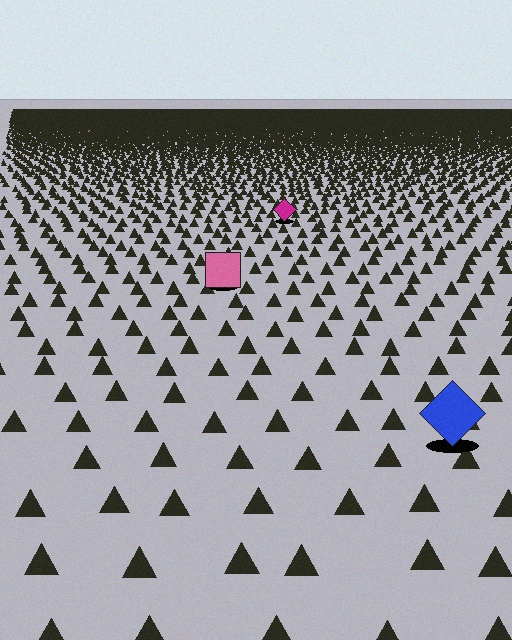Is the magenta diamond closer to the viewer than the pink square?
No. The pink square is closer — you can tell from the texture gradient: the ground texture is coarser near it.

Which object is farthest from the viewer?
The magenta diamond is farthest from the viewer. It appears smaller and the ground texture around it is denser.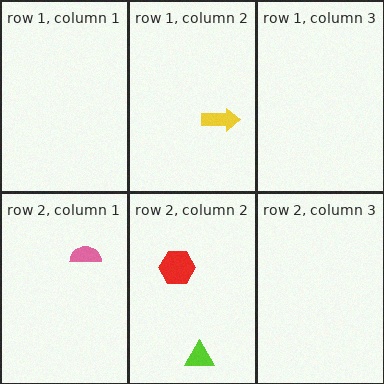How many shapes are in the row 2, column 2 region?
2.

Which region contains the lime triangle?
The row 2, column 2 region.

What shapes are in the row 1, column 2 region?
The yellow arrow.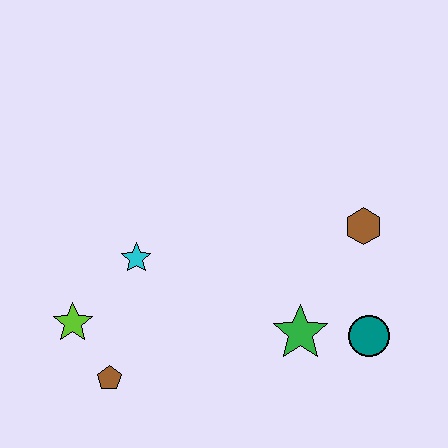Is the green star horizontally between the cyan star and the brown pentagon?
No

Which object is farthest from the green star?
The lime star is farthest from the green star.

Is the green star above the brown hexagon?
No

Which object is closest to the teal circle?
The green star is closest to the teal circle.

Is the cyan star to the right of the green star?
No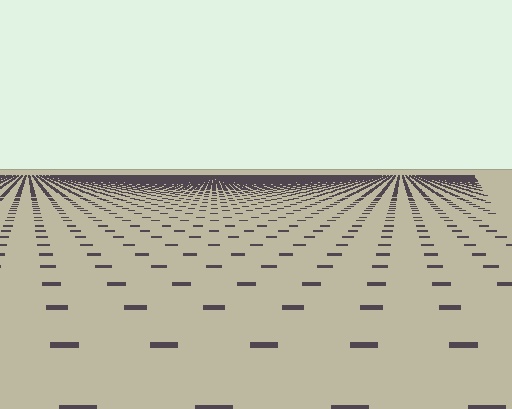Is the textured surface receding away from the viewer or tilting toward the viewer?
The surface is receding away from the viewer. Texture elements get smaller and denser toward the top.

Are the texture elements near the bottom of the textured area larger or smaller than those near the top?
Larger. Near the bottom, elements are closer to the viewer and appear at a bigger on-screen size.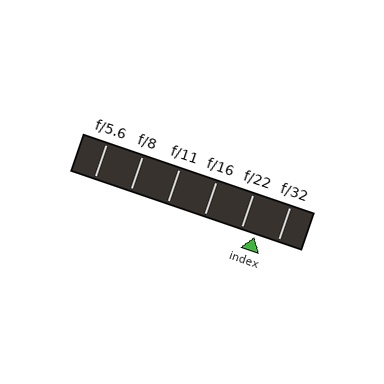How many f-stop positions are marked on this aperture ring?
There are 6 f-stop positions marked.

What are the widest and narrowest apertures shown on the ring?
The widest aperture shown is f/5.6 and the narrowest is f/32.